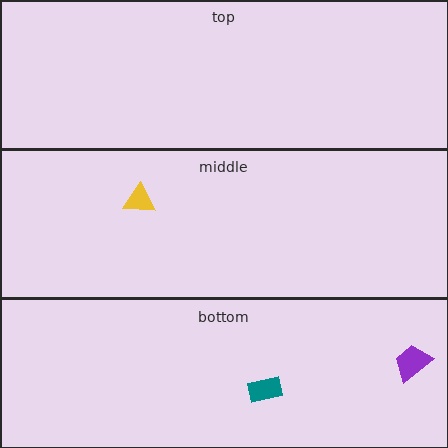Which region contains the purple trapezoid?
The bottom region.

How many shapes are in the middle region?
1.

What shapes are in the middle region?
The yellow triangle.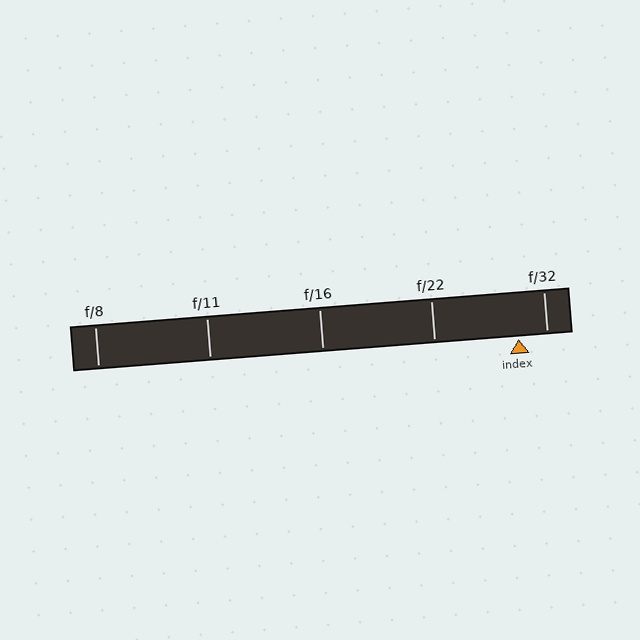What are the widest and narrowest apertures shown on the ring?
The widest aperture shown is f/8 and the narrowest is f/32.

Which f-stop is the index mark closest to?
The index mark is closest to f/32.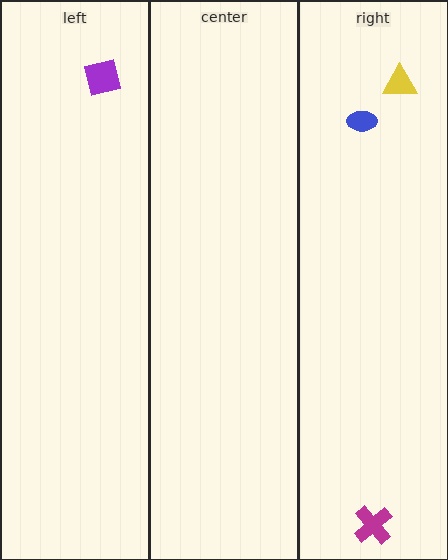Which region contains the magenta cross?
The right region.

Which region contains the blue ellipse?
The right region.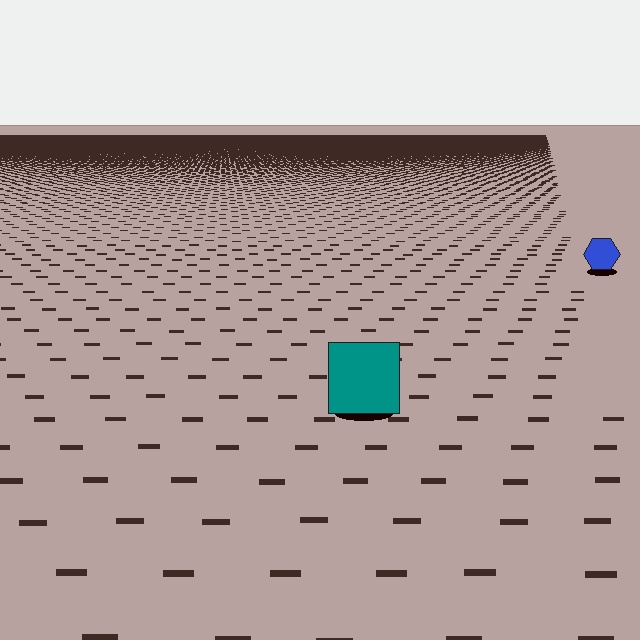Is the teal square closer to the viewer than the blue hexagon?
Yes. The teal square is closer — you can tell from the texture gradient: the ground texture is coarser near it.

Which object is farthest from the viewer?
The blue hexagon is farthest from the viewer. It appears smaller and the ground texture around it is denser.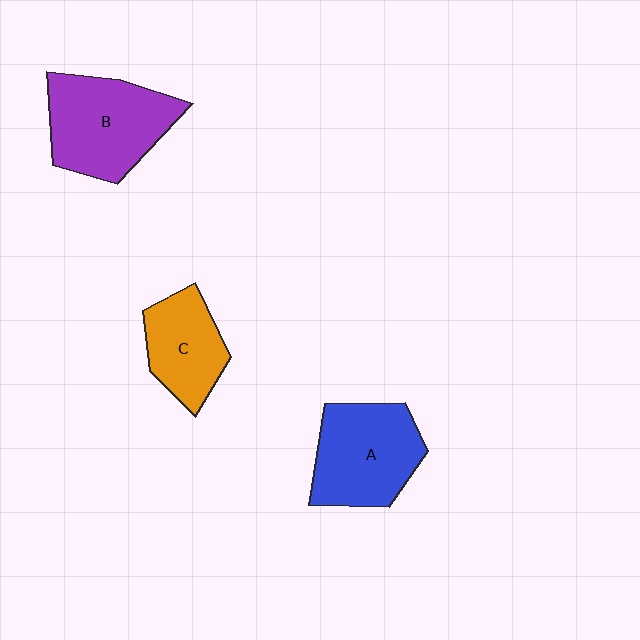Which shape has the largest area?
Shape B (purple).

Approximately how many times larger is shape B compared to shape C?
Approximately 1.5 times.